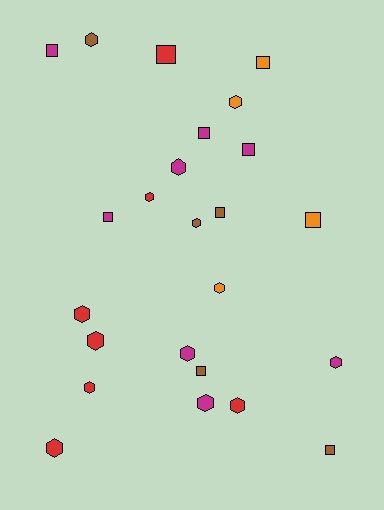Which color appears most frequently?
Magenta, with 8 objects.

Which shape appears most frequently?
Hexagon, with 14 objects.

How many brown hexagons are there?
There are 2 brown hexagons.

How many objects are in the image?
There are 24 objects.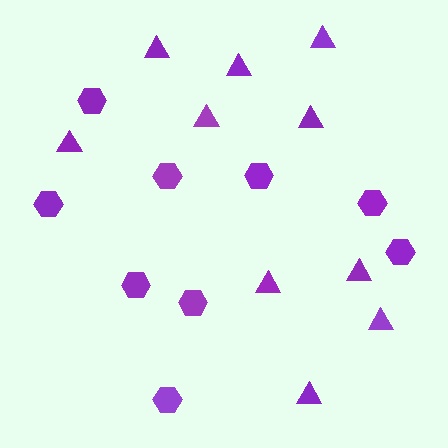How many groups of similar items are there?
There are 2 groups: one group of triangles (10) and one group of hexagons (9).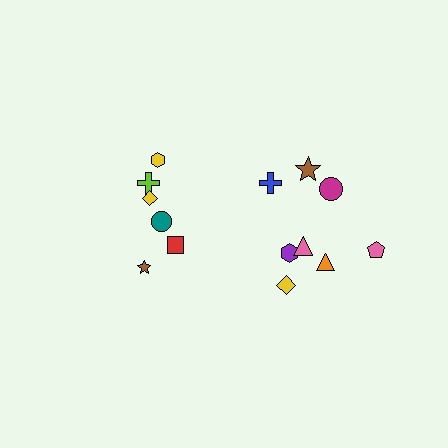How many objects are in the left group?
There are 6 objects.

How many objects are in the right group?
There are 8 objects.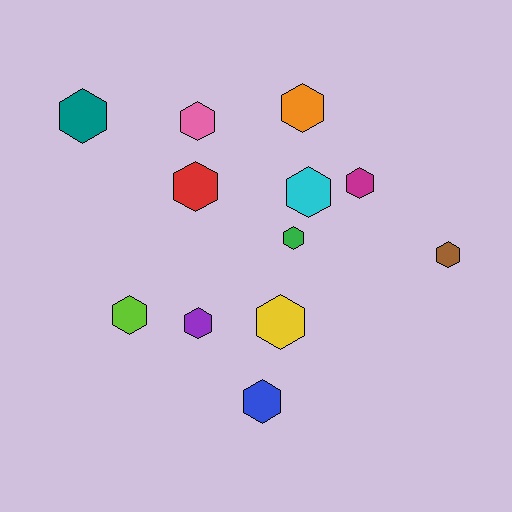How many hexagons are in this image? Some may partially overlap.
There are 12 hexagons.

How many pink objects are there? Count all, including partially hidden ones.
There is 1 pink object.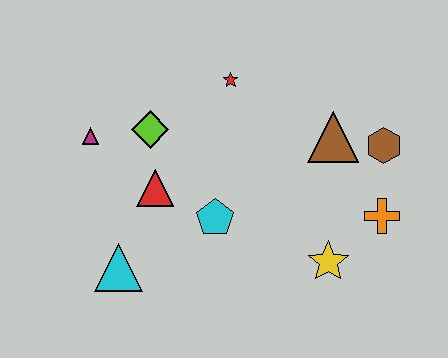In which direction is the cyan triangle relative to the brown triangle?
The cyan triangle is to the left of the brown triangle.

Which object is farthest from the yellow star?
The magenta triangle is farthest from the yellow star.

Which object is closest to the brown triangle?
The brown hexagon is closest to the brown triangle.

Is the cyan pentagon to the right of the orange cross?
No